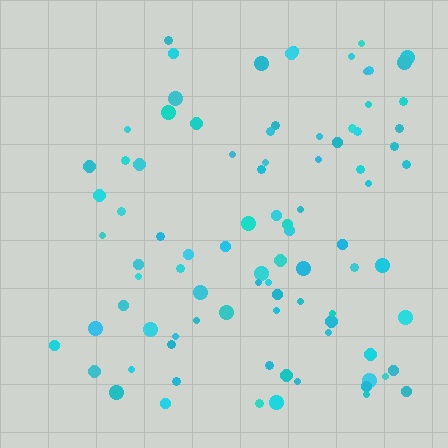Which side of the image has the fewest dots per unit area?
The left.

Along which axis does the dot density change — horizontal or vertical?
Horizontal.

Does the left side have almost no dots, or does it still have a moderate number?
Still a moderate number, just noticeably fewer than the right.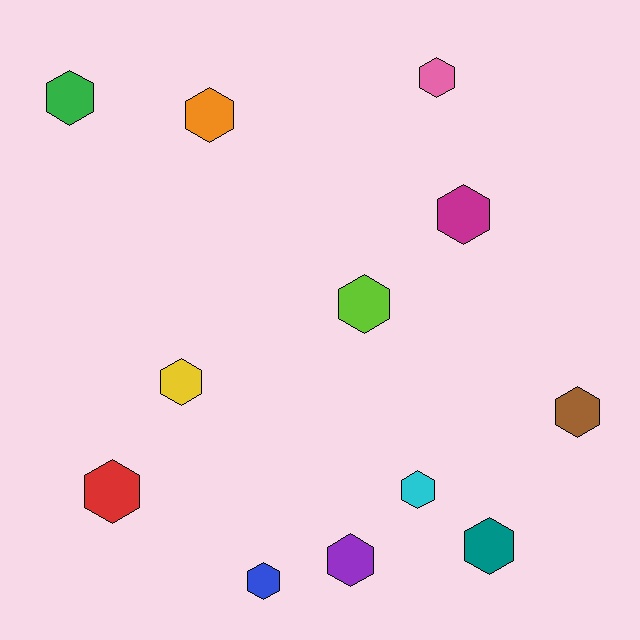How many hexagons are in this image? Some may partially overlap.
There are 12 hexagons.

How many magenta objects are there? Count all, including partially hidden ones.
There is 1 magenta object.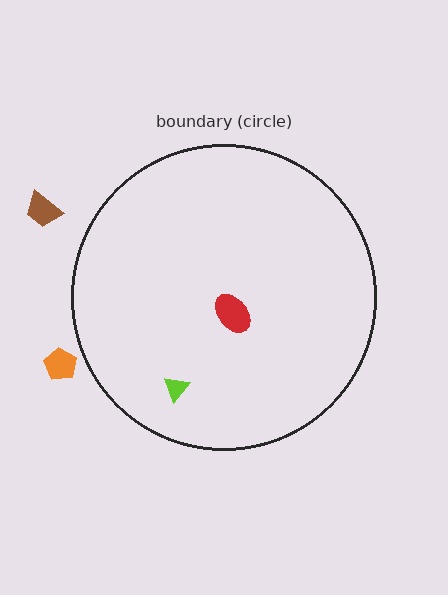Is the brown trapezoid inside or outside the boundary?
Outside.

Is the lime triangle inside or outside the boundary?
Inside.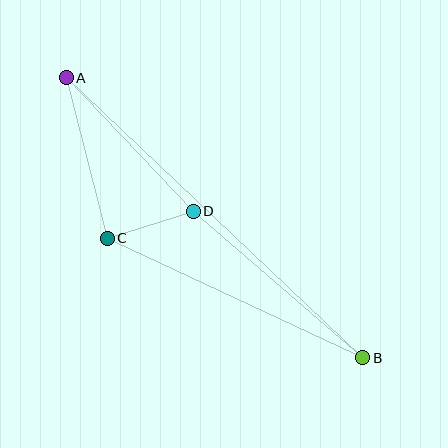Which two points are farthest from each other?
Points A and B are farthest from each other.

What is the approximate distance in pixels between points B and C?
The distance between B and C is approximately 282 pixels.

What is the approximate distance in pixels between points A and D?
The distance between A and D is approximately 184 pixels.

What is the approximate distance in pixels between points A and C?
The distance between A and C is approximately 166 pixels.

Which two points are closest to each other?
Points C and D are closest to each other.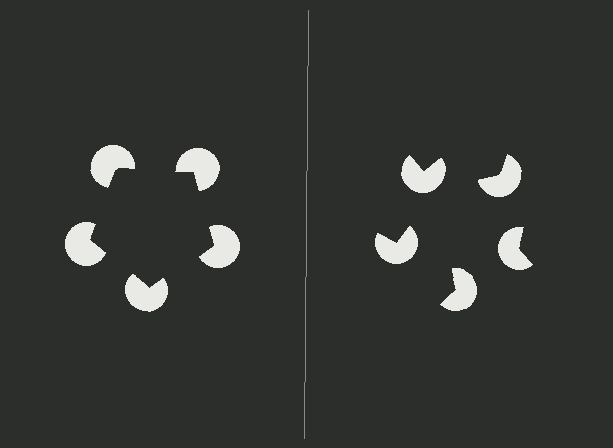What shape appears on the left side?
An illusory pentagon.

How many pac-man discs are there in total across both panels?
10 — 5 on each side.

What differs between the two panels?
The pac-man discs are positioned identically on both sides; only the wedge orientations differ. On the left they align to a pentagon; on the right they are misaligned.